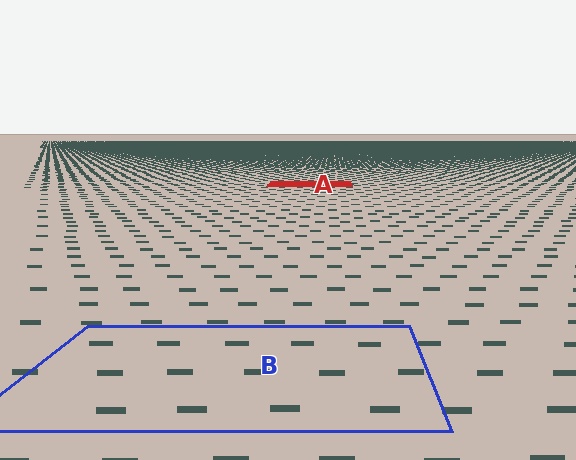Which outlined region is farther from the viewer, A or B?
Region A is farther from the viewer — the texture elements inside it appear smaller and more densely packed.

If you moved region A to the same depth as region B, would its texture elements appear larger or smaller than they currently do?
They would appear larger. At a closer depth, the same texture elements are projected at a bigger on-screen size.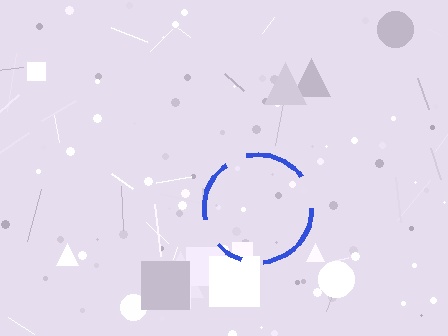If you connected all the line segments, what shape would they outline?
They would outline a circle.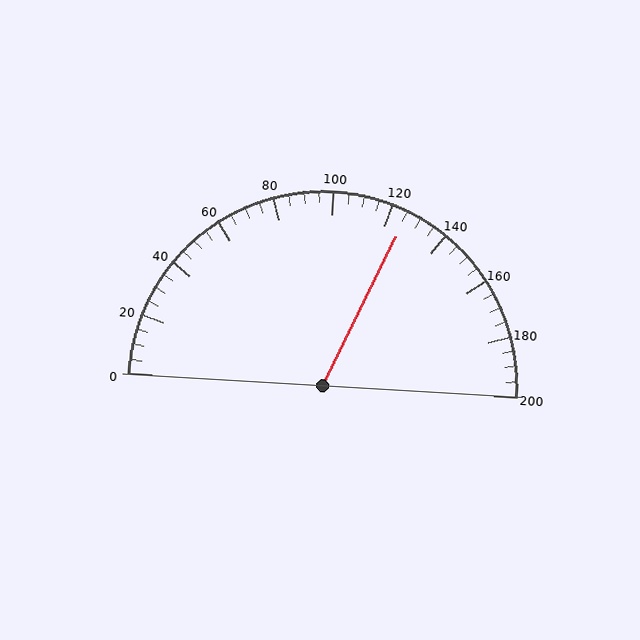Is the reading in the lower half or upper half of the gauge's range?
The reading is in the upper half of the range (0 to 200).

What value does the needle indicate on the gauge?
The needle indicates approximately 125.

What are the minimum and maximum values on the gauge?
The gauge ranges from 0 to 200.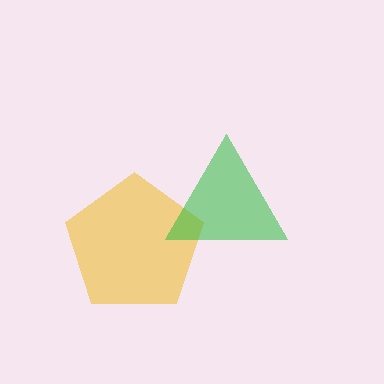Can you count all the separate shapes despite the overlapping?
Yes, there are 2 separate shapes.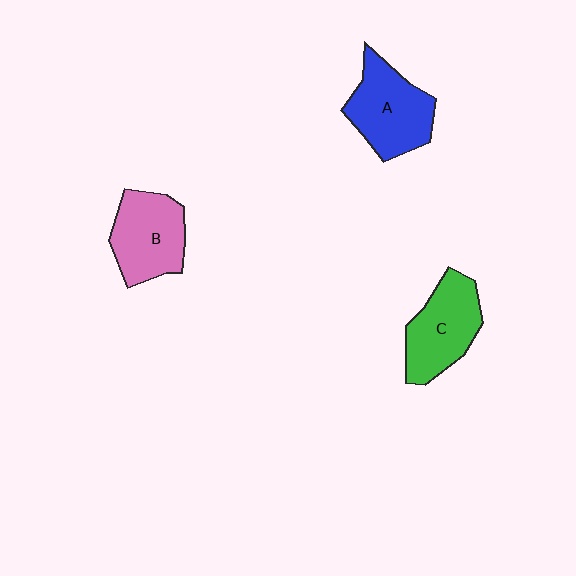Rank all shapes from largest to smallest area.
From largest to smallest: A (blue), C (green), B (pink).